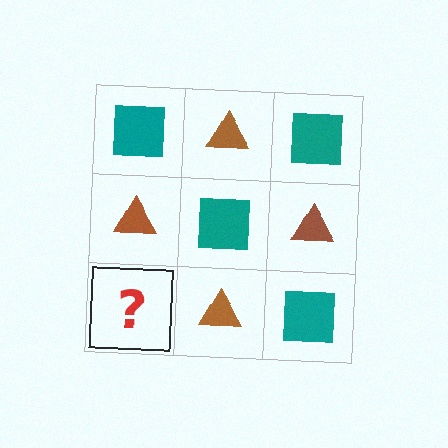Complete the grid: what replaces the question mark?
The question mark should be replaced with a teal square.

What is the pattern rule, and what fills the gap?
The rule is that it alternates teal square and brown triangle in a checkerboard pattern. The gap should be filled with a teal square.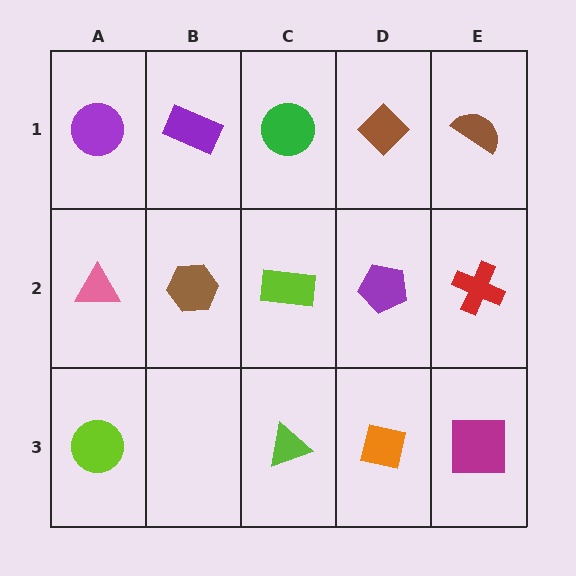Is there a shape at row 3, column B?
No, that cell is empty.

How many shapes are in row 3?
4 shapes.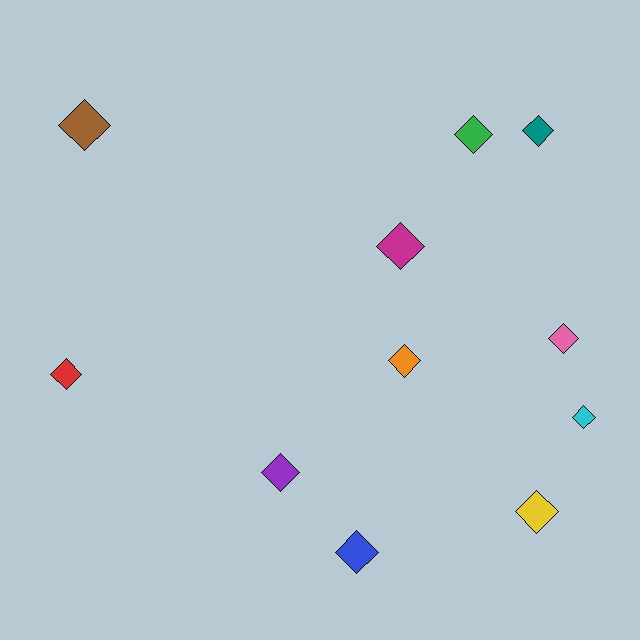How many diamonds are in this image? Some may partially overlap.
There are 11 diamonds.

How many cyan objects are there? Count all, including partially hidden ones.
There is 1 cyan object.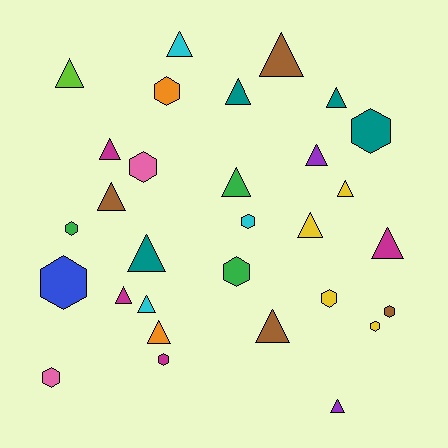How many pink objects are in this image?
There are 2 pink objects.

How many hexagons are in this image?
There are 12 hexagons.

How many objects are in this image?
There are 30 objects.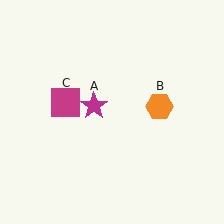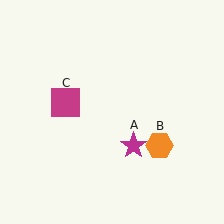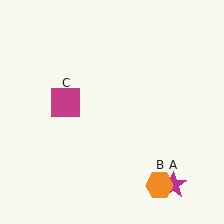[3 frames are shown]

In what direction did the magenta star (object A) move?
The magenta star (object A) moved down and to the right.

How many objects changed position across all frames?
2 objects changed position: magenta star (object A), orange hexagon (object B).